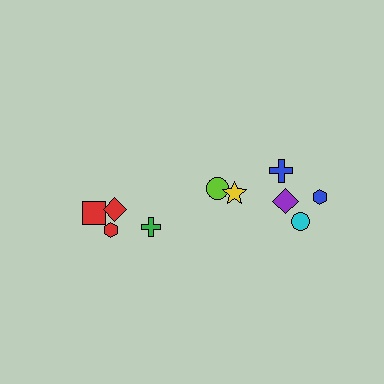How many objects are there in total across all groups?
There are 10 objects.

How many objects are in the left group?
There are 4 objects.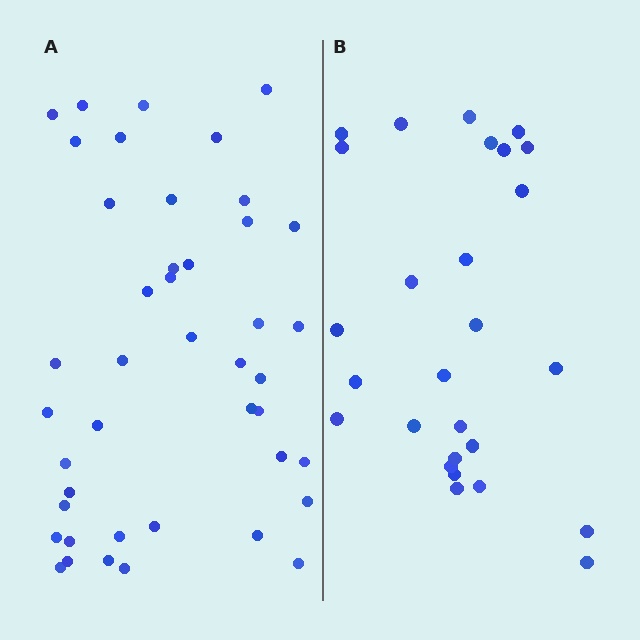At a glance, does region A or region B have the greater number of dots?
Region A (the left region) has more dots.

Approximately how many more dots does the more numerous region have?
Region A has approximately 15 more dots than region B.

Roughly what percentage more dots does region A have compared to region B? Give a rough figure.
About 60% more.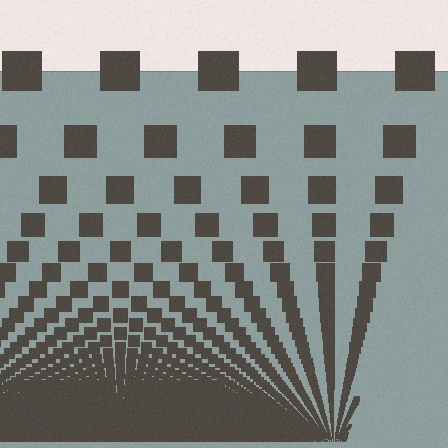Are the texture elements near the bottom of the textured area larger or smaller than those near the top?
Smaller. The gradient is inverted — elements near the bottom are smaller and denser.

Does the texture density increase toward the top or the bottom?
Density increases toward the bottom.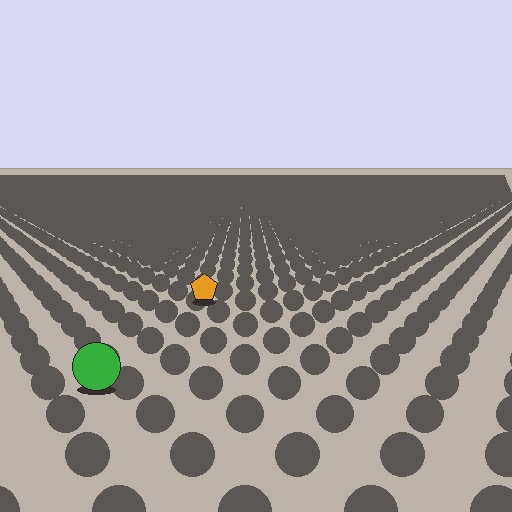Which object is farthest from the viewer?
The orange pentagon is farthest from the viewer. It appears smaller and the ground texture around it is denser.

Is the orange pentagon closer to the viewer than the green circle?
No. The green circle is closer — you can tell from the texture gradient: the ground texture is coarser near it.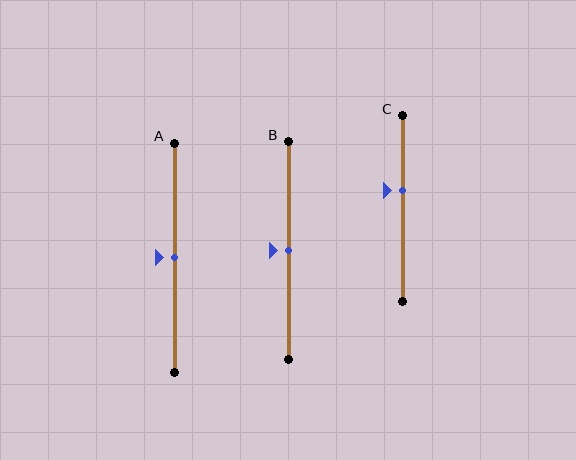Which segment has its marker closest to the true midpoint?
Segment A has its marker closest to the true midpoint.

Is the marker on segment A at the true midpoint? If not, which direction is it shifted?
Yes, the marker on segment A is at the true midpoint.